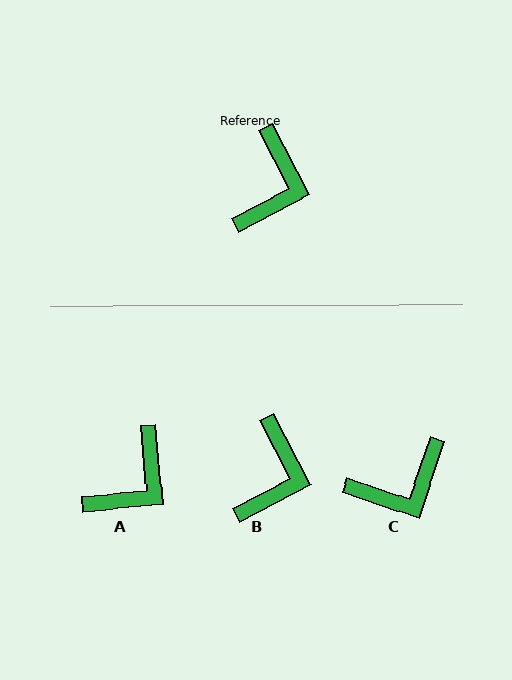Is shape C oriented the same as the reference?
No, it is off by about 47 degrees.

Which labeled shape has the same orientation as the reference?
B.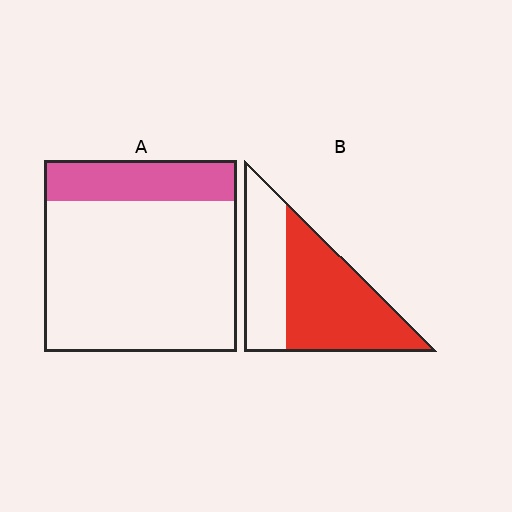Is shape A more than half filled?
No.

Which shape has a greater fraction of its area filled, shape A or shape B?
Shape B.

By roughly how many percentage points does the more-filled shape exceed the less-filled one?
By roughly 40 percentage points (B over A).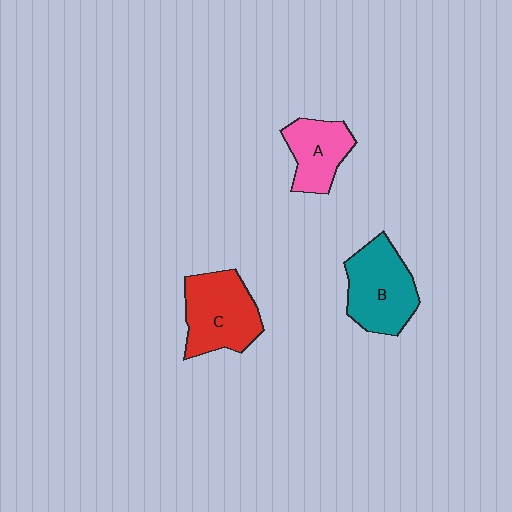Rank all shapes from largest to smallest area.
From largest to smallest: B (teal), C (red), A (pink).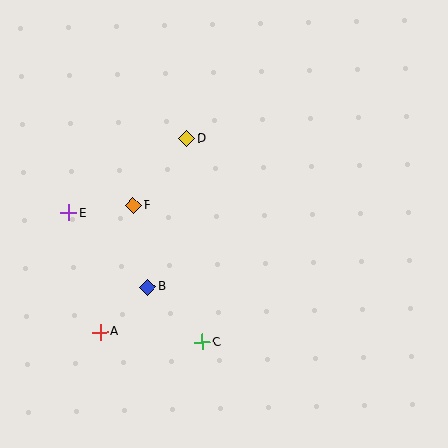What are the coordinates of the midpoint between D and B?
The midpoint between D and B is at (167, 213).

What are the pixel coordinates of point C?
Point C is at (202, 342).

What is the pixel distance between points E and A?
The distance between E and A is 123 pixels.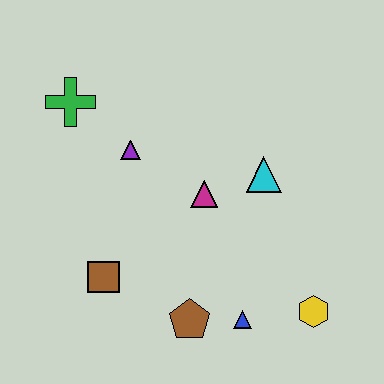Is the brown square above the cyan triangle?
No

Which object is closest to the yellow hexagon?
The blue triangle is closest to the yellow hexagon.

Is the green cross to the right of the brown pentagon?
No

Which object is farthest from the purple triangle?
The yellow hexagon is farthest from the purple triangle.